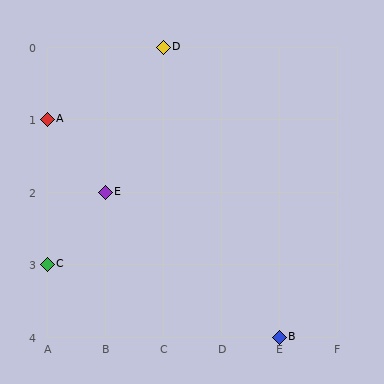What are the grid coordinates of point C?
Point C is at grid coordinates (A, 3).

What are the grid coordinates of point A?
Point A is at grid coordinates (A, 1).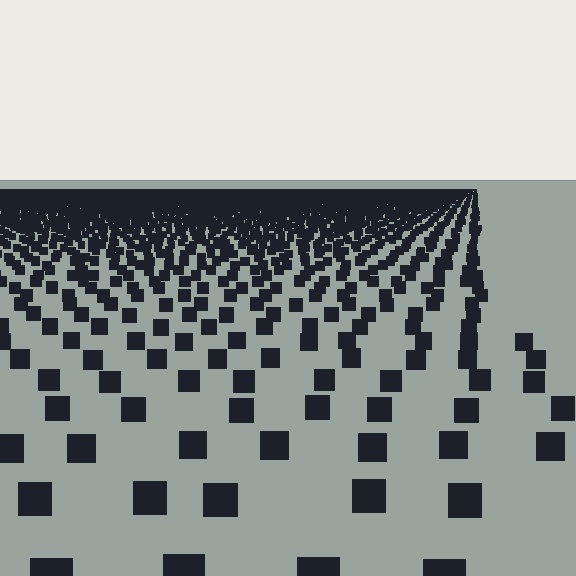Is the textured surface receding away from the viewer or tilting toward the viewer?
The surface is receding away from the viewer. Texture elements get smaller and denser toward the top.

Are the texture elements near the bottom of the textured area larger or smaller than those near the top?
Larger. Near the bottom, elements are closer to the viewer and appear at a bigger on-screen size.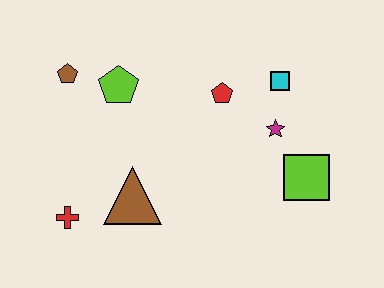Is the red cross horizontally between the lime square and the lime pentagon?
No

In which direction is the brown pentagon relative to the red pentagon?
The brown pentagon is to the left of the red pentagon.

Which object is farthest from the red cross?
The cyan square is farthest from the red cross.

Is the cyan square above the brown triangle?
Yes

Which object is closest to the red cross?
The brown triangle is closest to the red cross.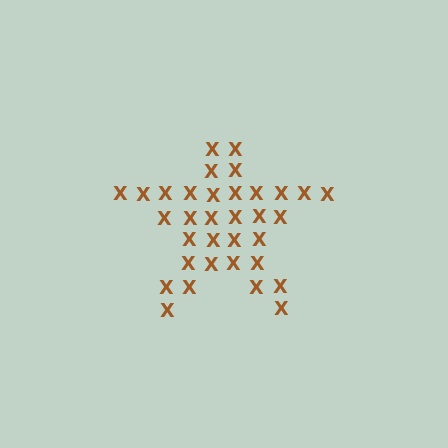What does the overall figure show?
The overall figure shows a star.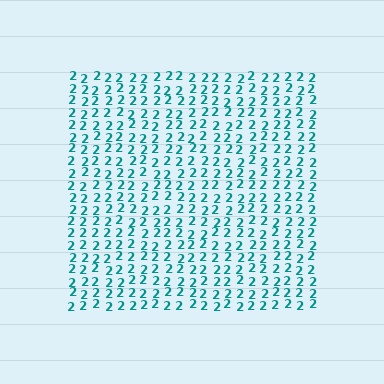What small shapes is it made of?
It is made of small digit 2's.